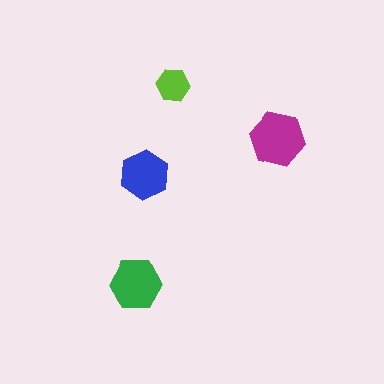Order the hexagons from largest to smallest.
the magenta one, the green one, the blue one, the lime one.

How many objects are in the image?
There are 4 objects in the image.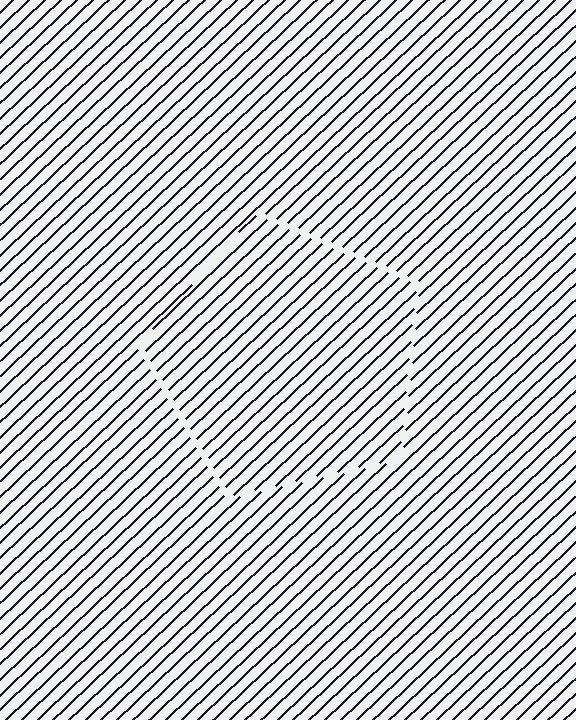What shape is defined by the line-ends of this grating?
An illusory pentagon. The interior of the shape contains the same grating, shifted by half a period — the contour is defined by the phase discontinuity where line-ends from the inner and outer gratings abut.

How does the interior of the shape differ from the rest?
The interior of the shape contains the same grating, shifted by half a period — the contour is defined by the phase discontinuity where line-ends from the inner and outer gratings abut.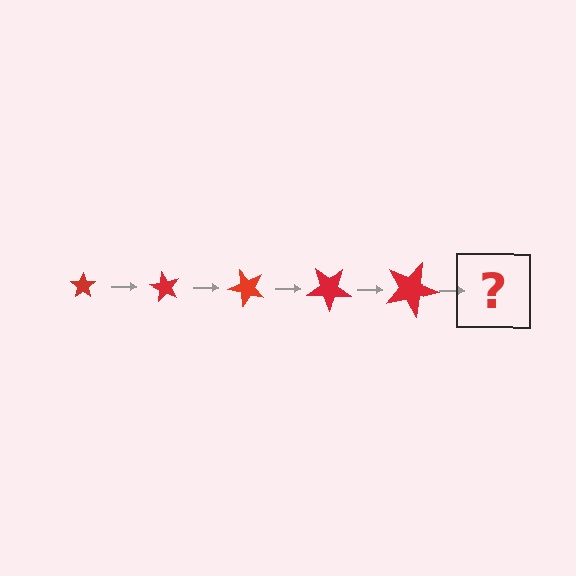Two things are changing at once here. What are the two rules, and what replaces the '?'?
The two rules are that the star grows larger each step and it rotates 60 degrees each step. The '?' should be a star, larger than the previous one and rotated 300 degrees from the start.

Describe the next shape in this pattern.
It should be a star, larger than the previous one and rotated 300 degrees from the start.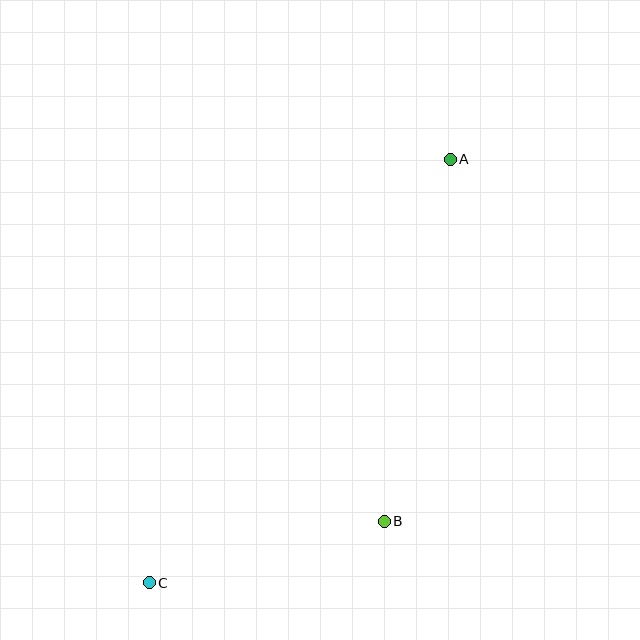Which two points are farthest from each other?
Points A and C are farthest from each other.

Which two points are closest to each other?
Points B and C are closest to each other.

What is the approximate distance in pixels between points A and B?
The distance between A and B is approximately 368 pixels.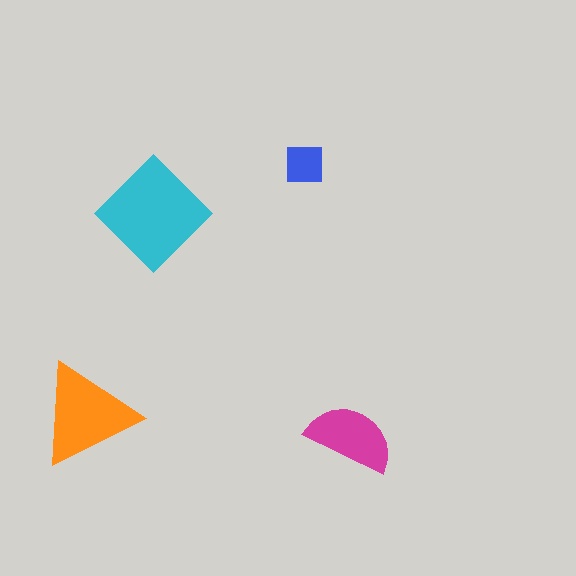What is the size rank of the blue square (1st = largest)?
4th.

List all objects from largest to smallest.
The cyan diamond, the orange triangle, the magenta semicircle, the blue square.